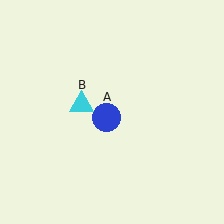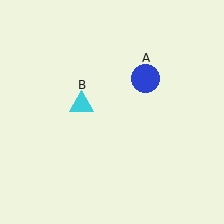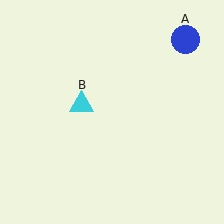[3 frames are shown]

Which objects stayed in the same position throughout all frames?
Cyan triangle (object B) remained stationary.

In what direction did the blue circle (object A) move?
The blue circle (object A) moved up and to the right.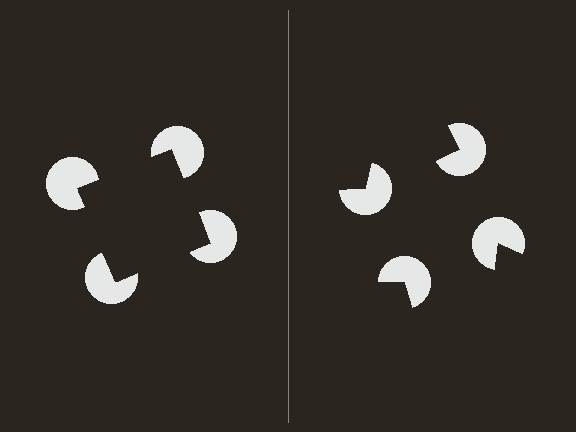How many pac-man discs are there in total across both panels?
8 — 4 on each side.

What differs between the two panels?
The pac-man discs are positioned identically on both sides; only the wedge orientations differ. On the left they align to a square; on the right they are misaligned.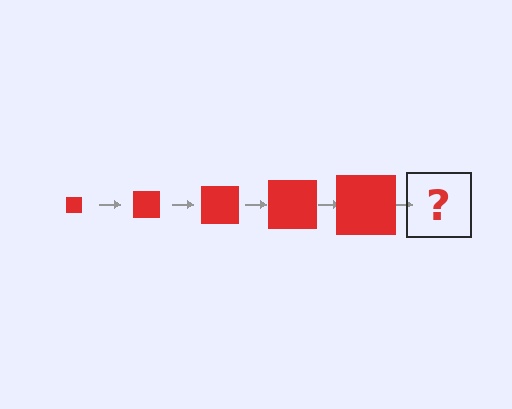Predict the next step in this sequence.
The next step is a red square, larger than the previous one.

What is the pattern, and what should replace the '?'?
The pattern is that the square gets progressively larger each step. The '?' should be a red square, larger than the previous one.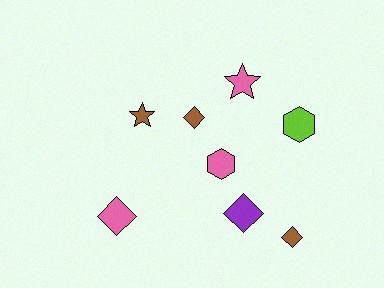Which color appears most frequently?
Brown, with 3 objects.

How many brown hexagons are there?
There are no brown hexagons.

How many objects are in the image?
There are 8 objects.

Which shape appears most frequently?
Diamond, with 4 objects.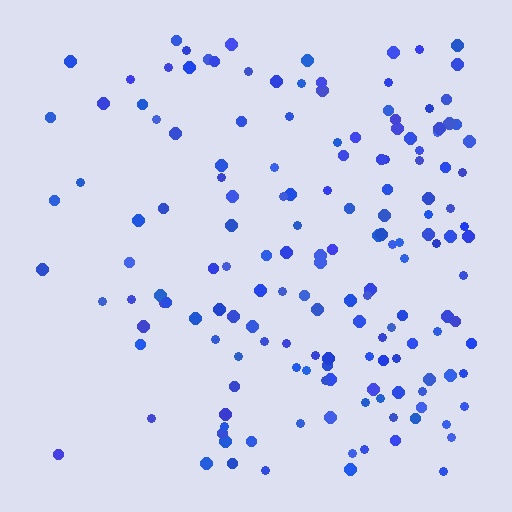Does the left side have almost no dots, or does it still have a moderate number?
Still a moderate number, just noticeably fewer than the right.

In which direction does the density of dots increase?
From left to right, with the right side densest.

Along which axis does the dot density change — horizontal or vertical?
Horizontal.